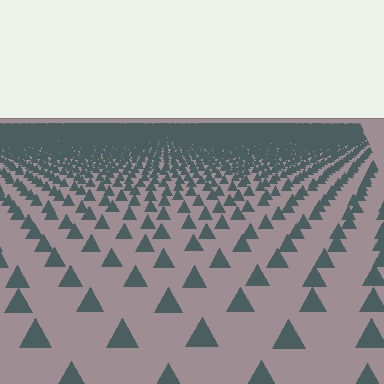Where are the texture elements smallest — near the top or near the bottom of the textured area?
Near the top.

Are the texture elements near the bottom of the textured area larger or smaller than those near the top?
Larger. Near the bottom, elements are closer to the viewer and appear at a bigger on-screen size.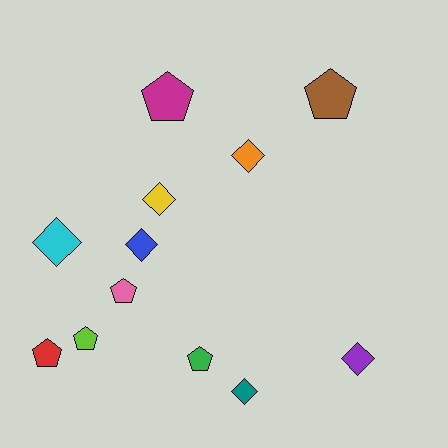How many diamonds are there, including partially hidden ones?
There are 6 diamonds.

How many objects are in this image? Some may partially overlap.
There are 12 objects.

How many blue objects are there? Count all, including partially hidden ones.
There is 1 blue object.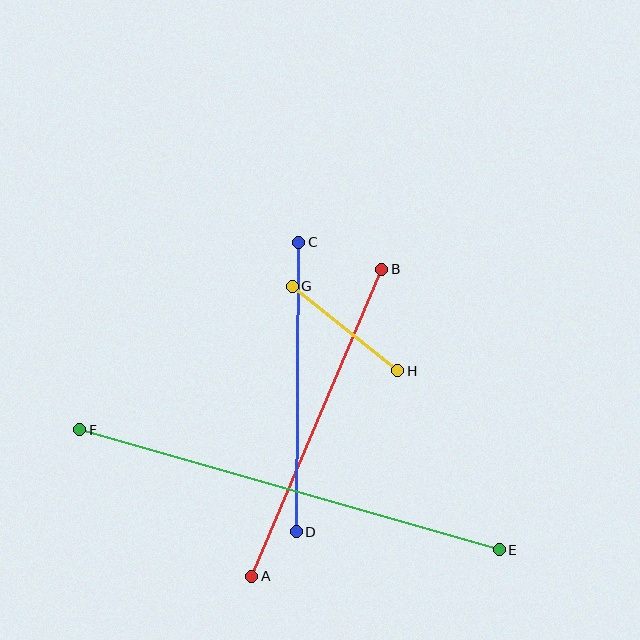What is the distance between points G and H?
The distance is approximately 135 pixels.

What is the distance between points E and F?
The distance is approximately 436 pixels.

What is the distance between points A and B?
The distance is approximately 334 pixels.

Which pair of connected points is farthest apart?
Points E and F are farthest apart.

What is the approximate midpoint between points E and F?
The midpoint is at approximately (290, 490) pixels.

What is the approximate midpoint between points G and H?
The midpoint is at approximately (345, 328) pixels.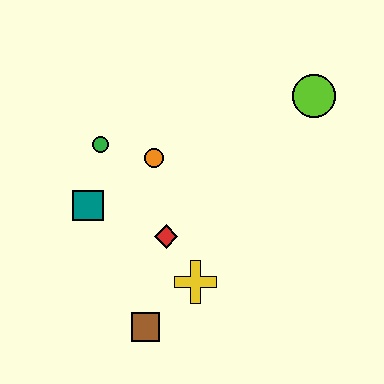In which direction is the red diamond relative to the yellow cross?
The red diamond is above the yellow cross.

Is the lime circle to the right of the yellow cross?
Yes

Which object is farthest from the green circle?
The lime circle is farthest from the green circle.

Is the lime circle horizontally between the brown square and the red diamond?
No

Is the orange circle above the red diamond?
Yes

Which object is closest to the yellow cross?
The red diamond is closest to the yellow cross.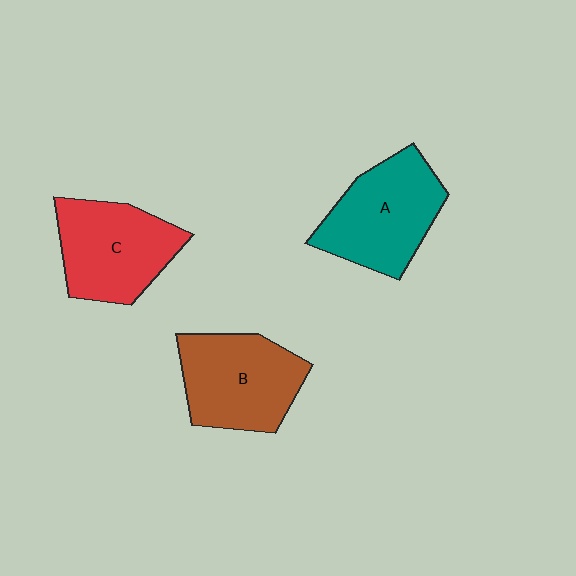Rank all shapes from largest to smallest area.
From largest to smallest: A (teal), B (brown), C (red).